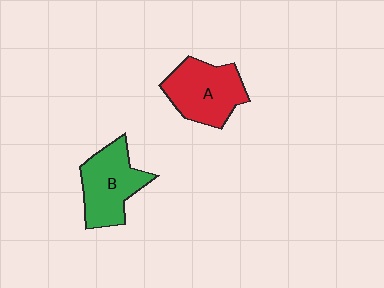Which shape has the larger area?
Shape A (red).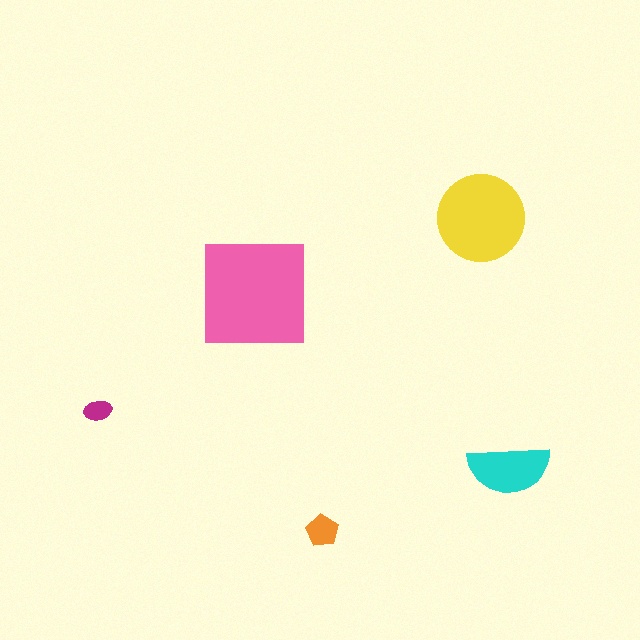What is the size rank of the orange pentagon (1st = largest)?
4th.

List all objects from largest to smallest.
The pink square, the yellow circle, the cyan semicircle, the orange pentagon, the magenta ellipse.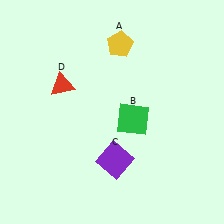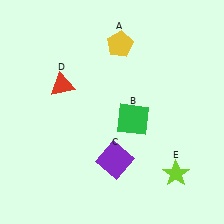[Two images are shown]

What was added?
A lime star (E) was added in Image 2.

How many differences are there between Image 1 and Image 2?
There is 1 difference between the two images.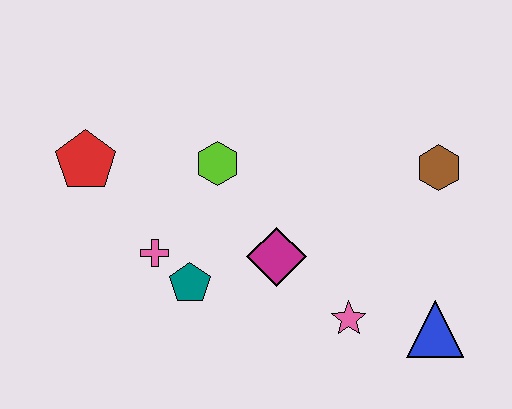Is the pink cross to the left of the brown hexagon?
Yes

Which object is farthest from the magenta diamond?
The red pentagon is farthest from the magenta diamond.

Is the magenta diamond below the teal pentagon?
No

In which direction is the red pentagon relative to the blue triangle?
The red pentagon is to the left of the blue triangle.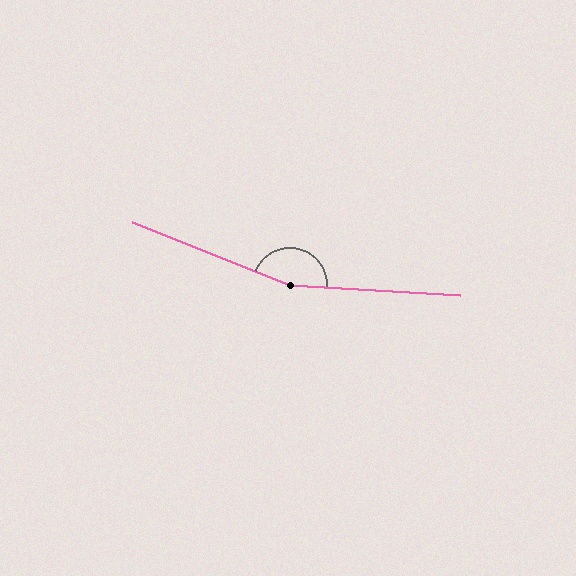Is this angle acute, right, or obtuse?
It is obtuse.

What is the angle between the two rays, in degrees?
Approximately 162 degrees.